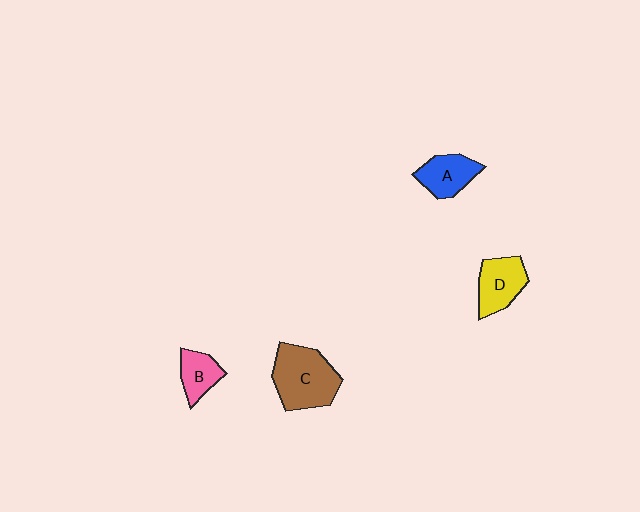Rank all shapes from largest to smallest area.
From largest to smallest: C (brown), D (yellow), A (blue), B (pink).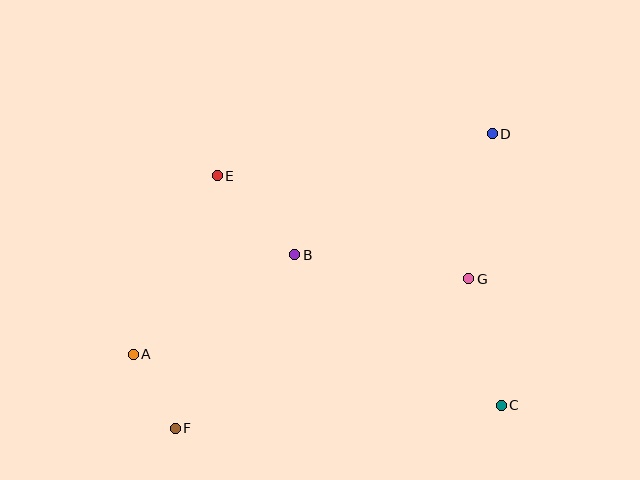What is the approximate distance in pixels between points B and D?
The distance between B and D is approximately 232 pixels.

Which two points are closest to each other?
Points A and F are closest to each other.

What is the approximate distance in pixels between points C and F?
The distance between C and F is approximately 327 pixels.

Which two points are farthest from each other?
Points D and F are farthest from each other.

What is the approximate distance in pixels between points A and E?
The distance between A and E is approximately 197 pixels.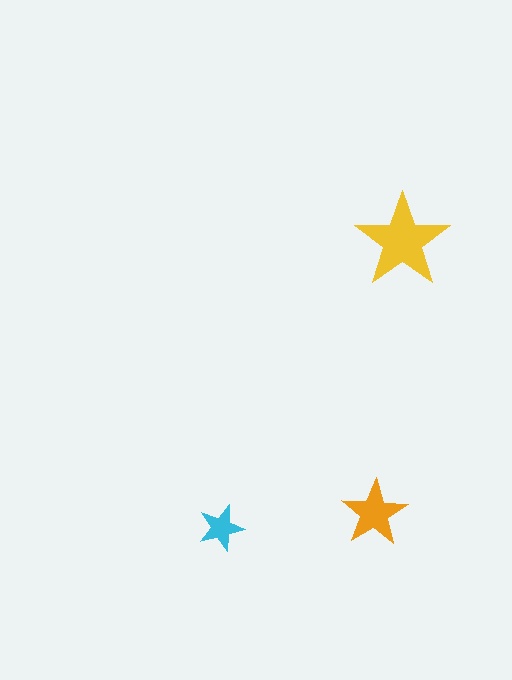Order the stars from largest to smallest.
the yellow one, the orange one, the cyan one.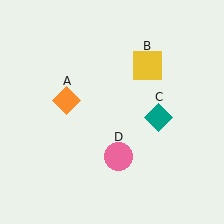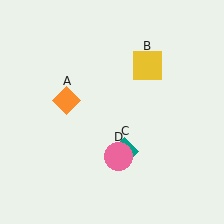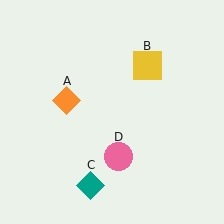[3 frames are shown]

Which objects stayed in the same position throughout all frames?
Orange diamond (object A) and yellow square (object B) and pink circle (object D) remained stationary.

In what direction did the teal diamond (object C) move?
The teal diamond (object C) moved down and to the left.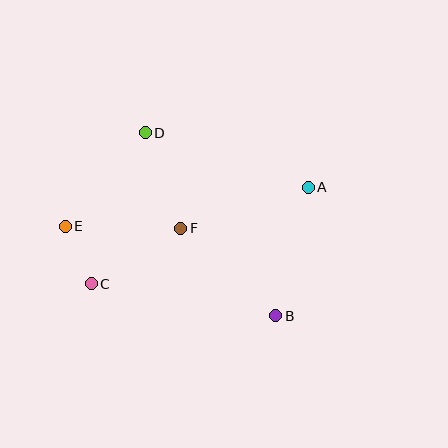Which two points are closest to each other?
Points C and E are closest to each other.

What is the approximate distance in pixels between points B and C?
The distance between B and C is approximately 187 pixels.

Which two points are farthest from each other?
Points A and E are farthest from each other.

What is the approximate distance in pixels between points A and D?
The distance between A and D is approximately 172 pixels.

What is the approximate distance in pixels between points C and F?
The distance between C and F is approximately 105 pixels.